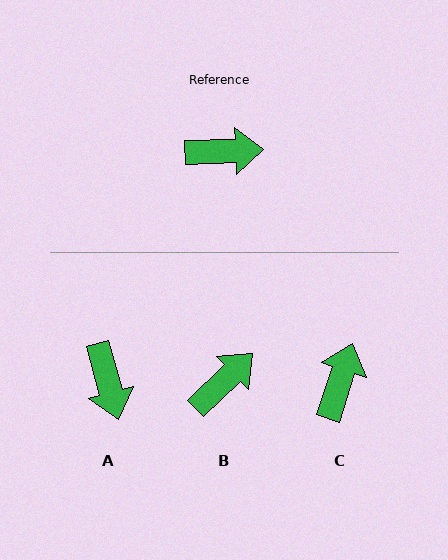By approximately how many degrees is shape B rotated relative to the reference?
Approximately 42 degrees counter-clockwise.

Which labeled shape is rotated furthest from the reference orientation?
A, about 76 degrees away.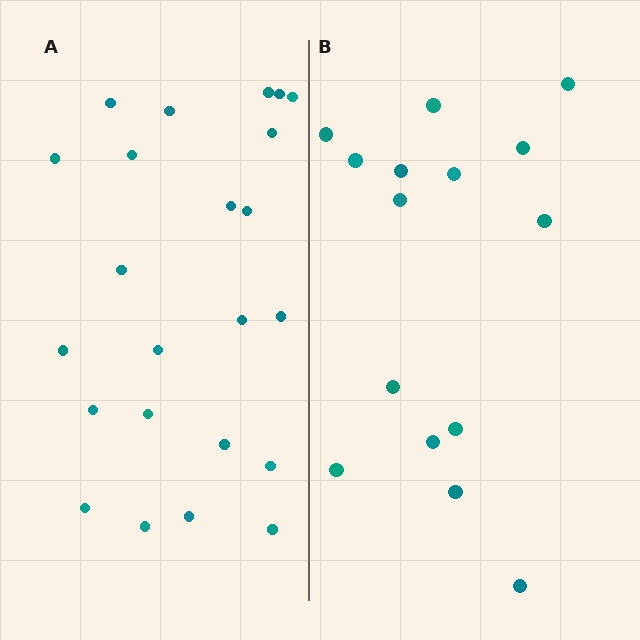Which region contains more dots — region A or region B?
Region A (the left region) has more dots.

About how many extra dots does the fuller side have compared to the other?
Region A has roughly 8 or so more dots than region B.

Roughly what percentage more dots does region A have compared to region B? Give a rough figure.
About 55% more.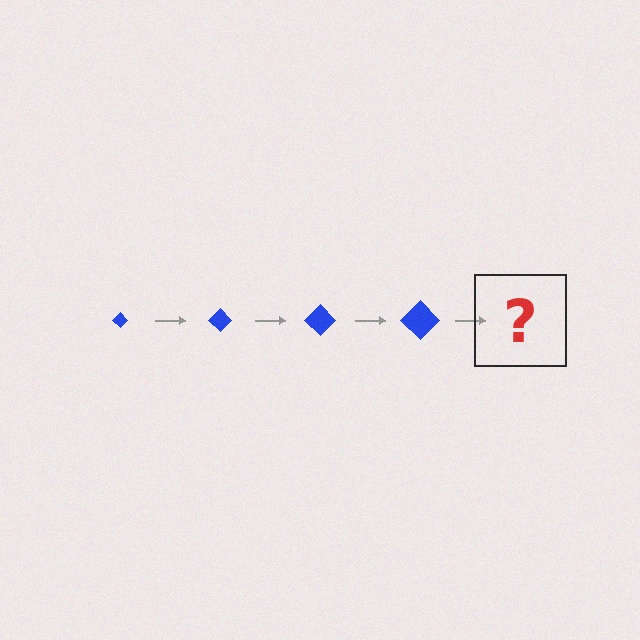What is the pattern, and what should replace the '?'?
The pattern is that the diamond gets progressively larger each step. The '?' should be a blue diamond, larger than the previous one.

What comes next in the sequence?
The next element should be a blue diamond, larger than the previous one.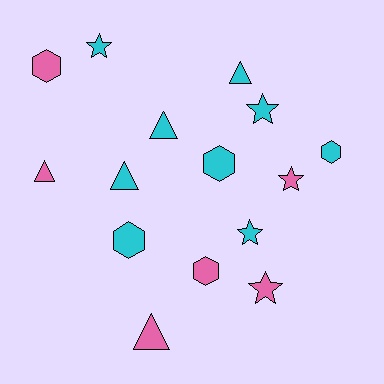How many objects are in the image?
There are 15 objects.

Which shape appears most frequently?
Hexagon, with 5 objects.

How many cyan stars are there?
There are 3 cyan stars.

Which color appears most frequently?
Cyan, with 9 objects.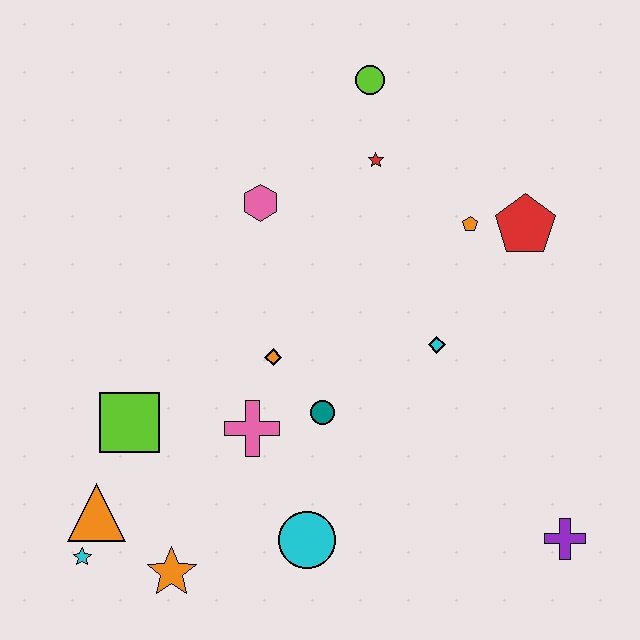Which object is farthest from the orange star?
The lime circle is farthest from the orange star.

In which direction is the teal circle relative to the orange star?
The teal circle is above the orange star.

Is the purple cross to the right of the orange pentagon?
Yes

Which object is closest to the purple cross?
The cyan diamond is closest to the purple cross.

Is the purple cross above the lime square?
No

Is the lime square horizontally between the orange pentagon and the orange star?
No